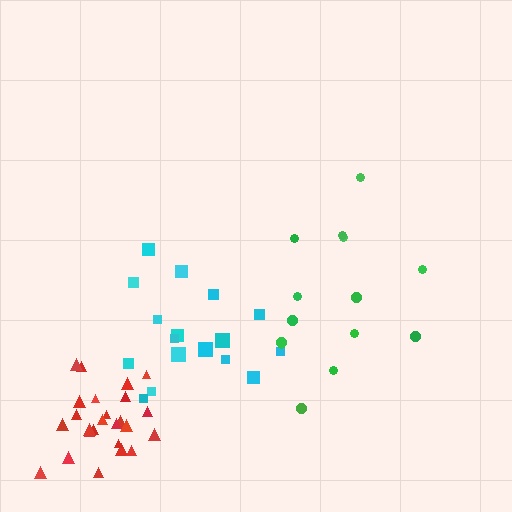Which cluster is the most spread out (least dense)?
Green.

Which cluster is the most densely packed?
Red.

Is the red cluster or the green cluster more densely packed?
Red.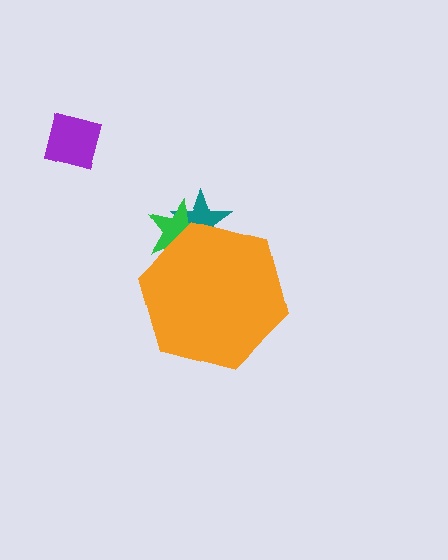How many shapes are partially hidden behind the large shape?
2 shapes are partially hidden.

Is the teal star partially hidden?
Yes, the teal star is partially hidden behind the orange hexagon.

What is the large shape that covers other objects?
An orange hexagon.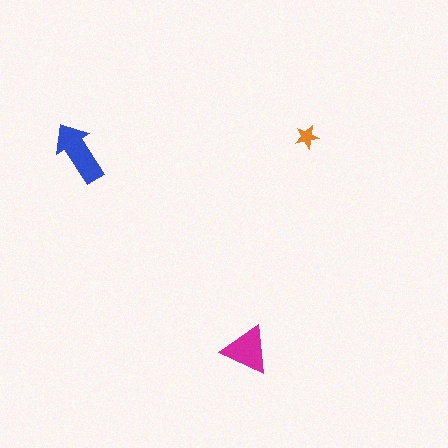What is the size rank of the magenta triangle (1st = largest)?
2nd.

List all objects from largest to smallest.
The blue arrow, the magenta triangle, the orange star.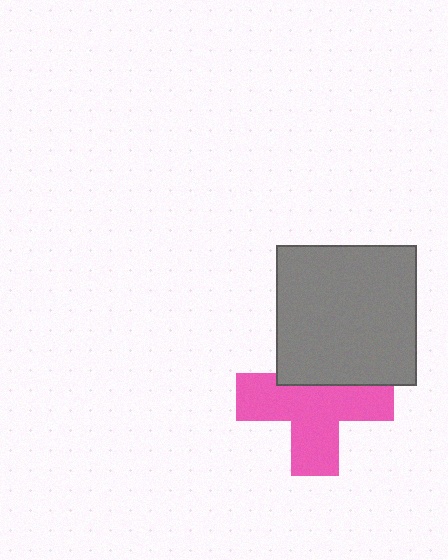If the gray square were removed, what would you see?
You would see the complete pink cross.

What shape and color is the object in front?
The object in front is a gray square.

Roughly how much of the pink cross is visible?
Most of it is visible (roughly 69%).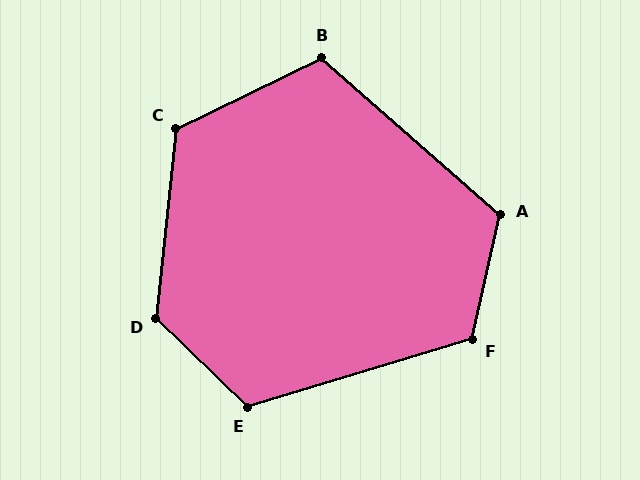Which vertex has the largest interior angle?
D, at approximately 128 degrees.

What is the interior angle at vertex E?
Approximately 119 degrees (obtuse).